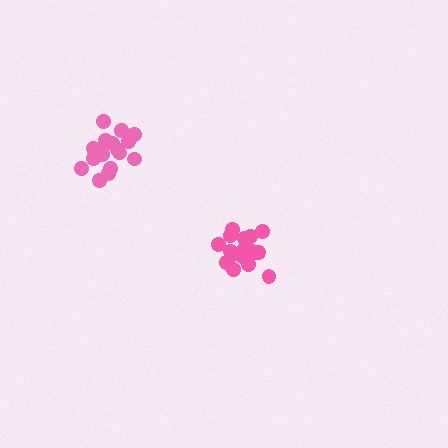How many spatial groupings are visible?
There are 2 spatial groupings.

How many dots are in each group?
Group 1: 19 dots, Group 2: 17 dots (36 total).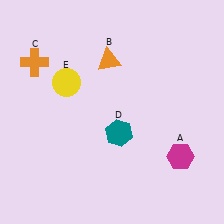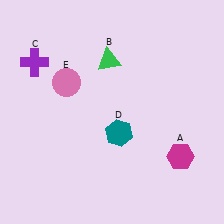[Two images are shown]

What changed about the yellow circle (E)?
In Image 1, E is yellow. In Image 2, it changed to pink.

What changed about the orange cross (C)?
In Image 1, C is orange. In Image 2, it changed to purple.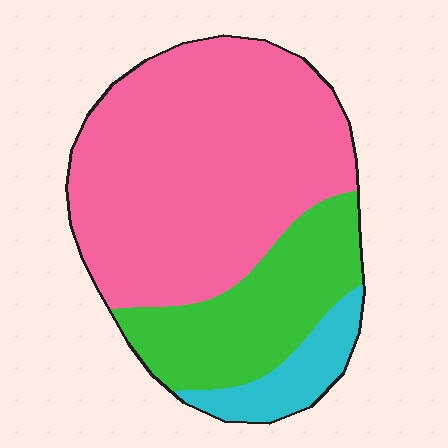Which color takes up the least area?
Cyan, at roughly 10%.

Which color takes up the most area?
Pink, at roughly 65%.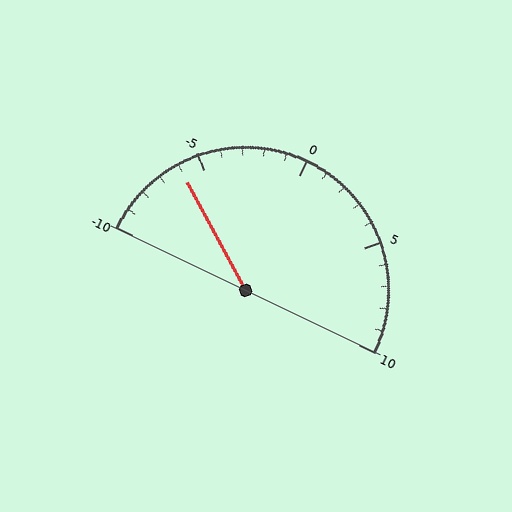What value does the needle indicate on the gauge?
The needle indicates approximately -6.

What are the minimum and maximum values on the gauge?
The gauge ranges from -10 to 10.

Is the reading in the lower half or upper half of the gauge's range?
The reading is in the lower half of the range (-10 to 10).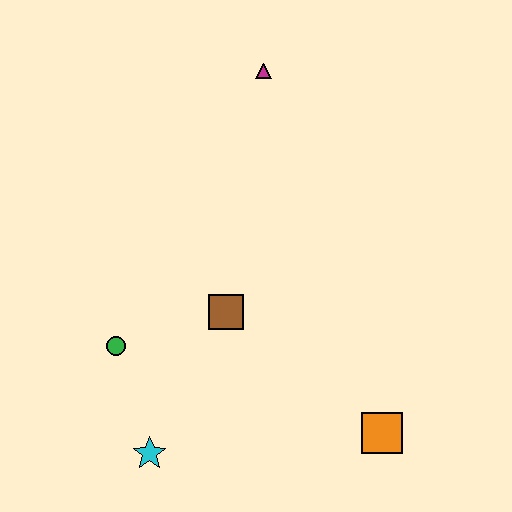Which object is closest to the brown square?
The green circle is closest to the brown square.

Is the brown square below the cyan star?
No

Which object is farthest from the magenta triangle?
The cyan star is farthest from the magenta triangle.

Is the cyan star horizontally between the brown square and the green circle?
Yes